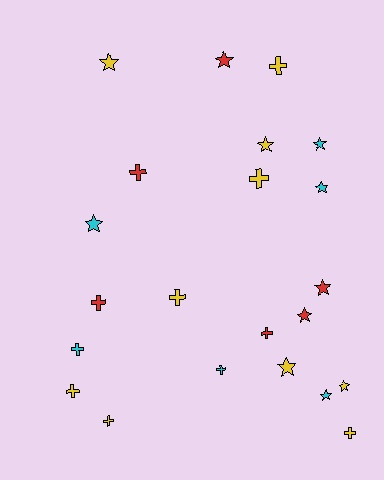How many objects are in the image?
There are 22 objects.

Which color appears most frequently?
Yellow, with 10 objects.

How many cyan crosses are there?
There are 2 cyan crosses.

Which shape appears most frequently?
Star, with 11 objects.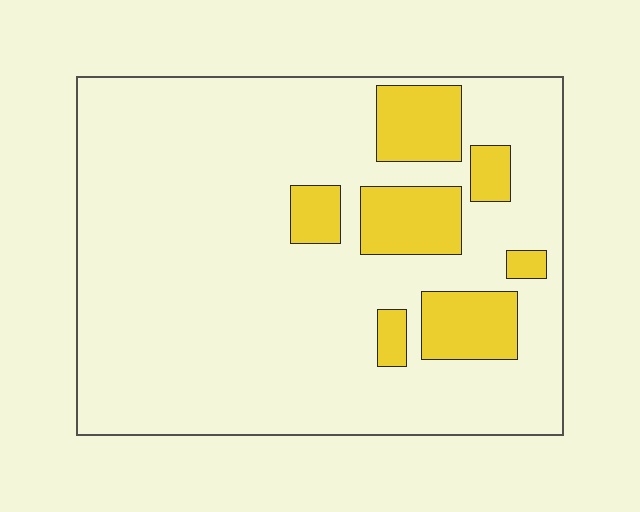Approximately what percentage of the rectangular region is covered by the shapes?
Approximately 15%.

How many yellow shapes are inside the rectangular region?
7.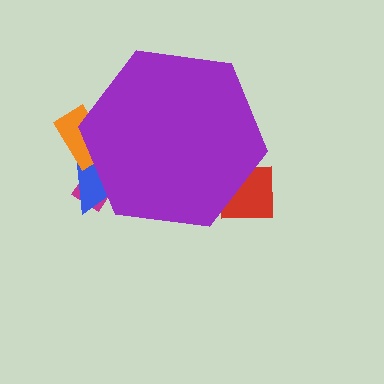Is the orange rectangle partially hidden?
Yes, the orange rectangle is partially hidden behind the purple hexagon.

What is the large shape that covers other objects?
A purple hexagon.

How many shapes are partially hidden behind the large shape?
4 shapes are partially hidden.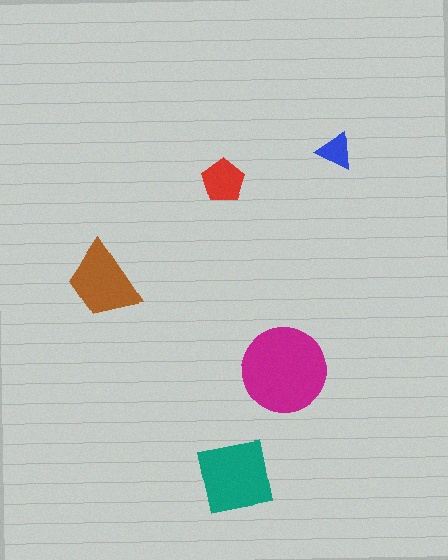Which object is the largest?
The magenta circle.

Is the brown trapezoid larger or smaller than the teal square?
Smaller.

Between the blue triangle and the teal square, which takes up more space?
The teal square.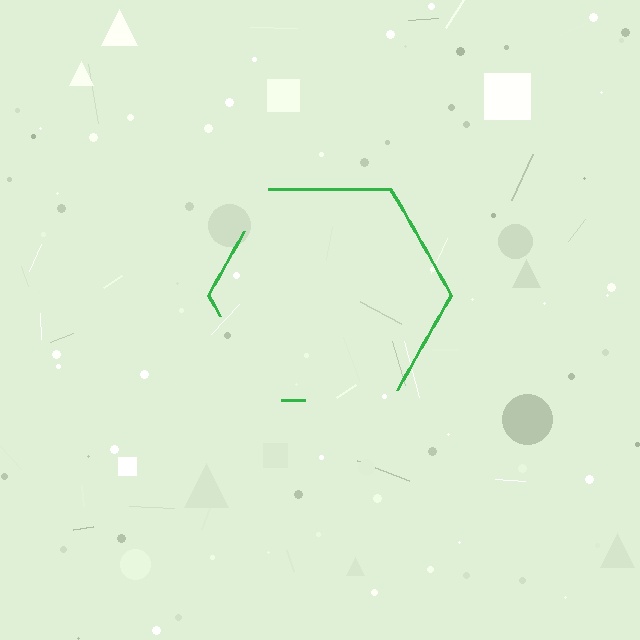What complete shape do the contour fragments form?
The contour fragments form a hexagon.